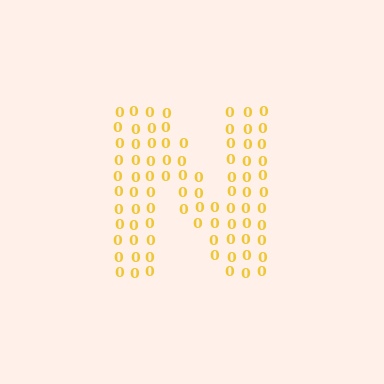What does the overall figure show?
The overall figure shows the letter N.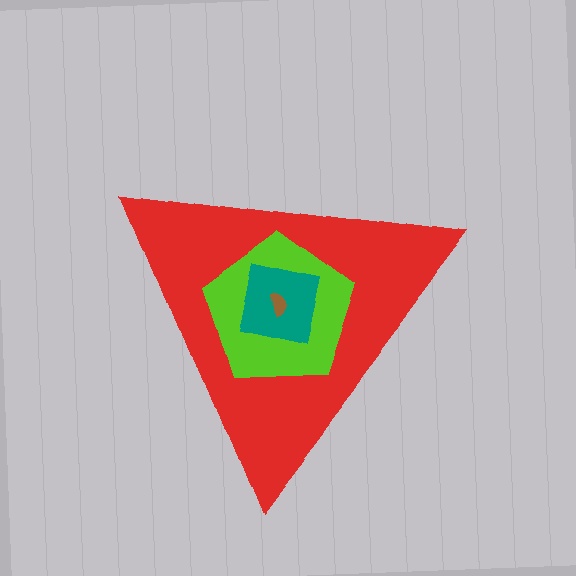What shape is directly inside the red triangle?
The lime pentagon.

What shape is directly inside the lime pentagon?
The teal square.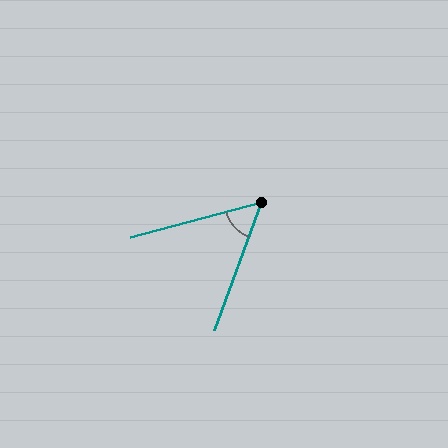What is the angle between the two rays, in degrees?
Approximately 55 degrees.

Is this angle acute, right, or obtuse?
It is acute.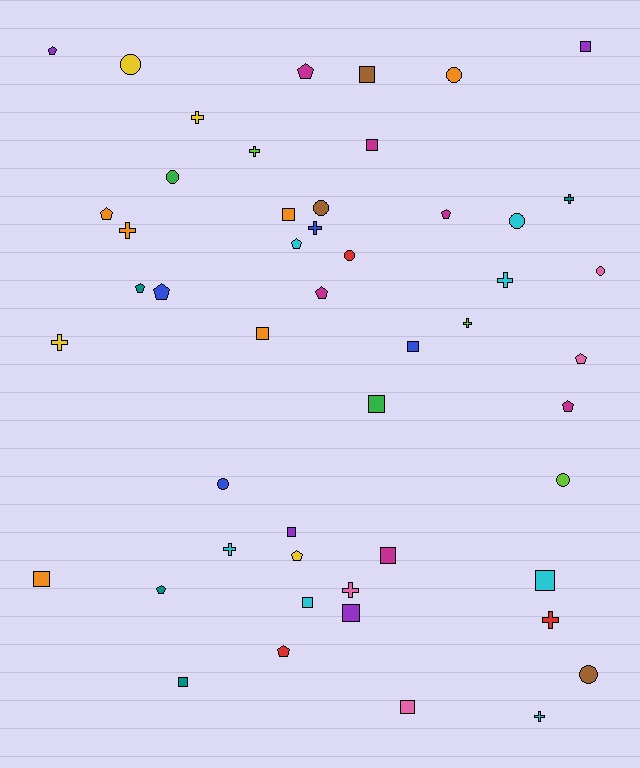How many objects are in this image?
There are 50 objects.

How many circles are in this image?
There are 10 circles.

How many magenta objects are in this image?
There are 6 magenta objects.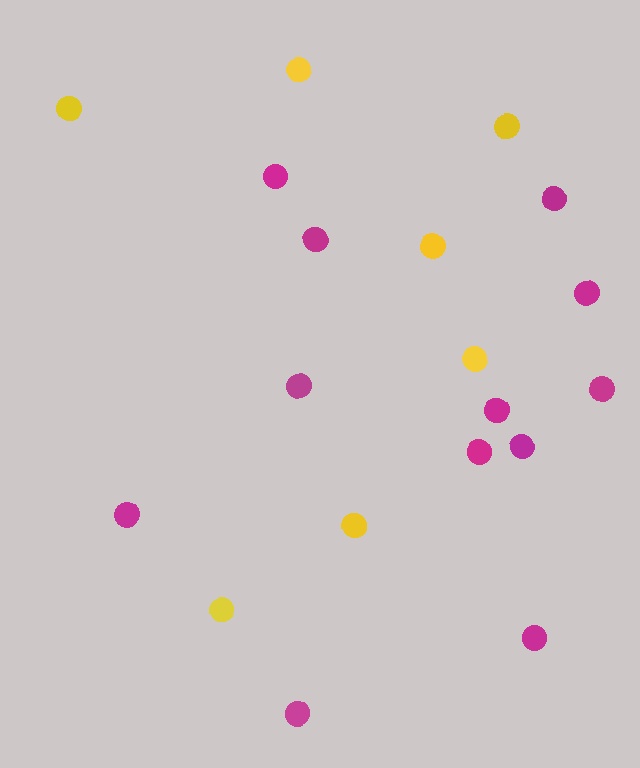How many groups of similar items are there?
There are 2 groups: one group of yellow circles (7) and one group of magenta circles (12).